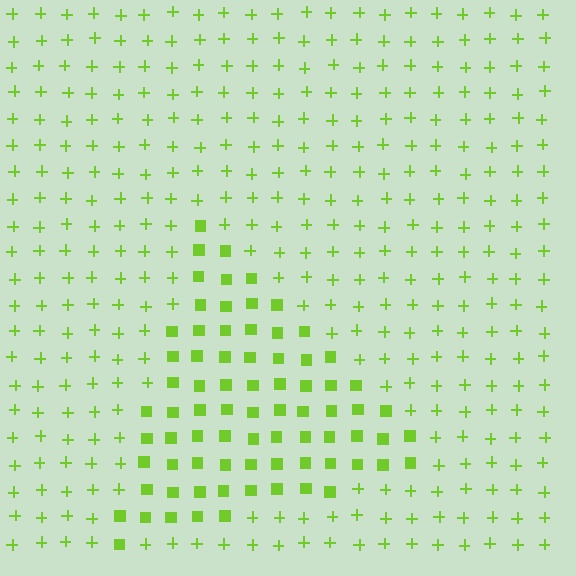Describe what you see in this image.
The image is filled with small lime elements arranged in a uniform grid. A triangle-shaped region contains squares, while the surrounding area contains plus signs. The boundary is defined purely by the change in element shape.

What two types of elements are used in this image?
The image uses squares inside the triangle region and plus signs outside it.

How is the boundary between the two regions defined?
The boundary is defined by a change in element shape: squares inside vs. plus signs outside. All elements share the same color and spacing.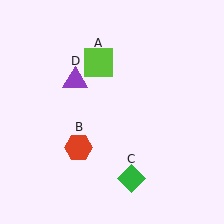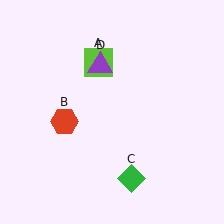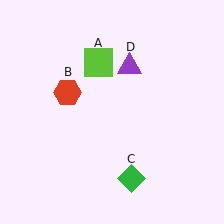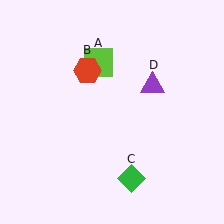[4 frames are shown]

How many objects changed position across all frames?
2 objects changed position: red hexagon (object B), purple triangle (object D).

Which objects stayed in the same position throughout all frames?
Lime square (object A) and green diamond (object C) remained stationary.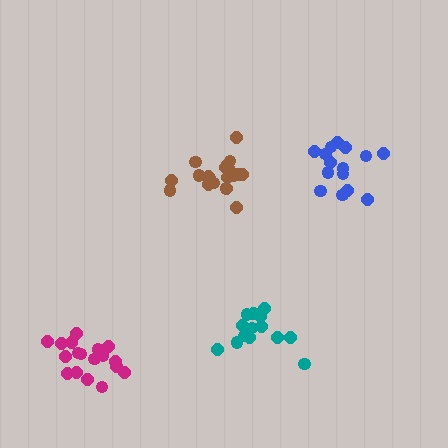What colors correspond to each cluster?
The clusters are colored: teal, blue, brown, magenta.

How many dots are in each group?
Group 1: 15 dots, Group 2: 15 dots, Group 3: 21 dots, Group 4: 18 dots (69 total).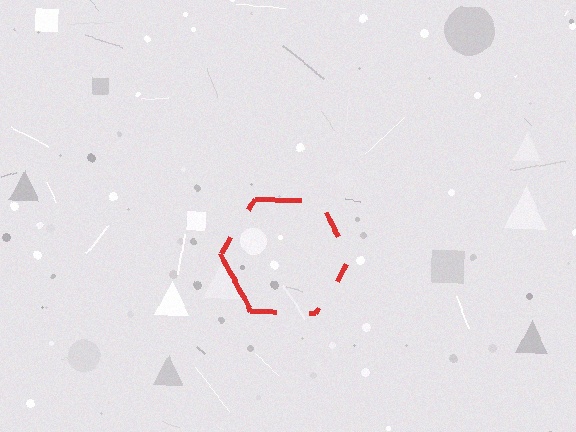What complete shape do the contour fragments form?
The contour fragments form a hexagon.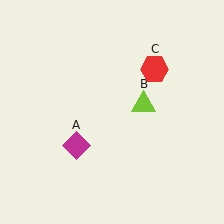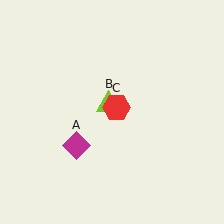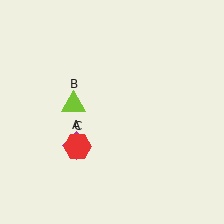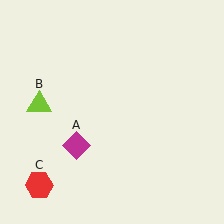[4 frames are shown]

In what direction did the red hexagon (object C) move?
The red hexagon (object C) moved down and to the left.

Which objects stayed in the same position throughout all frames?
Magenta diamond (object A) remained stationary.